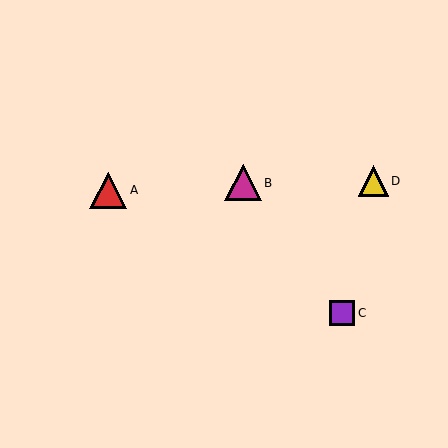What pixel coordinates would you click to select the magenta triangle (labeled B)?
Click at (243, 183) to select the magenta triangle B.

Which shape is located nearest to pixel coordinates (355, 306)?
The purple square (labeled C) at (342, 313) is nearest to that location.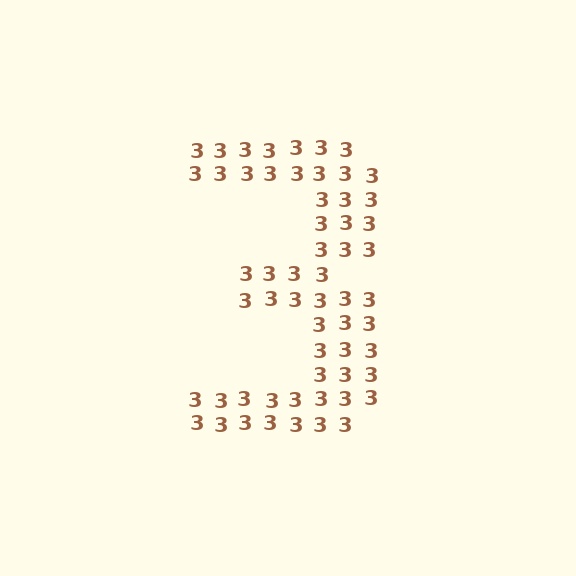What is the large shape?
The large shape is the digit 3.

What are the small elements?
The small elements are digit 3's.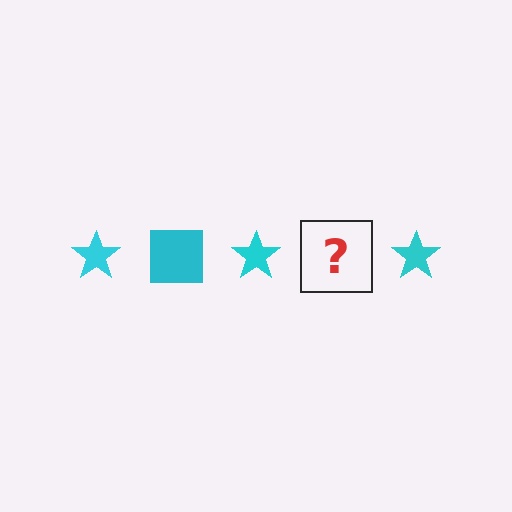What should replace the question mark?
The question mark should be replaced with a cyan square.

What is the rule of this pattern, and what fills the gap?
The rule is that the pattern cycles through star, square shapes in cyan. The gap should be filled with a cyan square.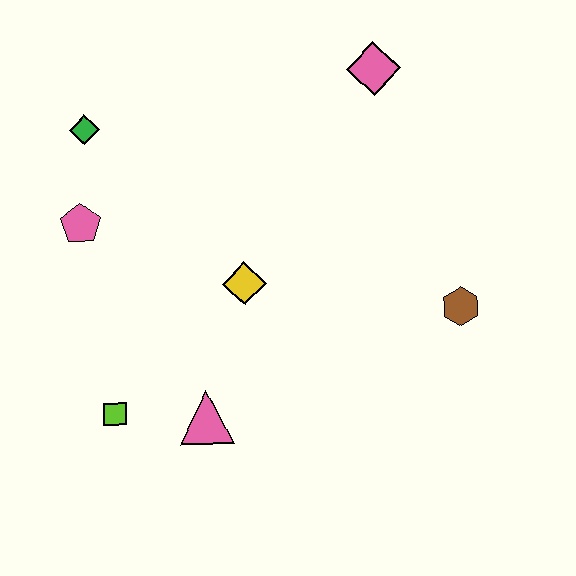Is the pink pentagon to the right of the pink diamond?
No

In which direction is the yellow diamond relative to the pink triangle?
The yellow diamond is above the pink triangle.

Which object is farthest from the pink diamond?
The lime square is farthest from the pink diamond.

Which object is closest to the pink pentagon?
The green diamond is closest to the pink pentagon.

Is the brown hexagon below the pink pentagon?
Yes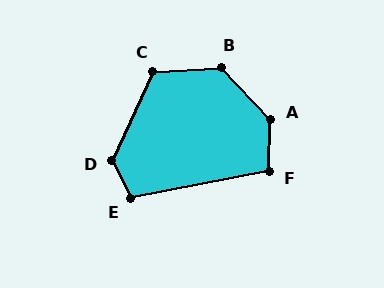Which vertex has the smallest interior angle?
F, at approximately 102 degrees.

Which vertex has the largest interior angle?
A, at approximately 136 degrees.